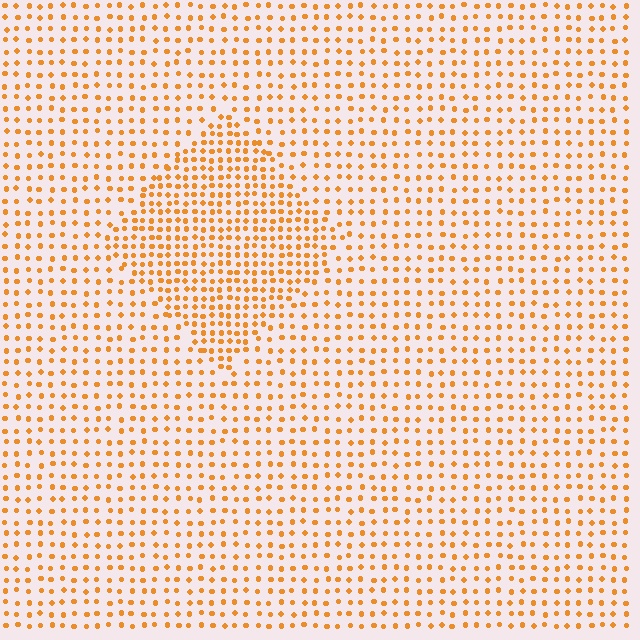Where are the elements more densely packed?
The elements are more densely packed inside the diamond boundary.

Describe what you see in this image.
The image contains small orange elements arranged at two different densities. A diamond-shaped region is visible where the elements are more densely packed than the surrounding area.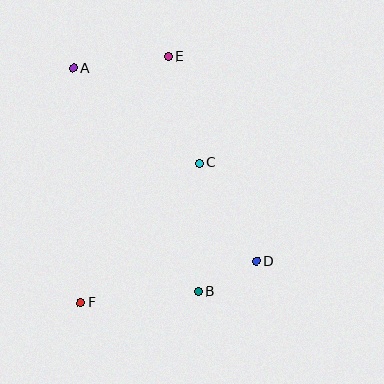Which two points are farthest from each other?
Points A and D are farthest from each other.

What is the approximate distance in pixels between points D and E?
The distance between D and E is approximately 223 pixels.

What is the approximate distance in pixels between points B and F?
The distance between B and F is approximately 117 pixels.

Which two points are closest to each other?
Points B and D are closest to each other.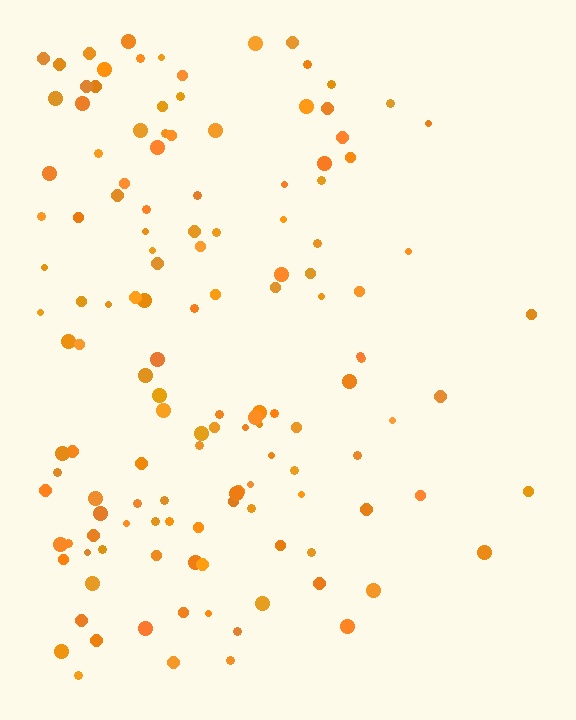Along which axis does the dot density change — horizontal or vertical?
Horizontal.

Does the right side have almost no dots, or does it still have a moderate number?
Still a moderate number, just noticeably fewer than the left.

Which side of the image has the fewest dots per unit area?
The right.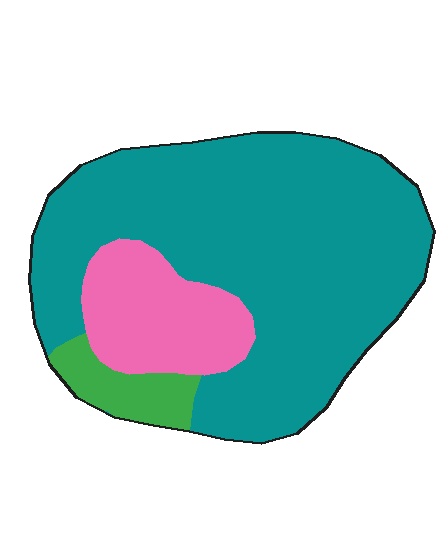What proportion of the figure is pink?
Pink takes up about one sixth (1/6) of the figure.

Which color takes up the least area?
Green, at roughly 5%.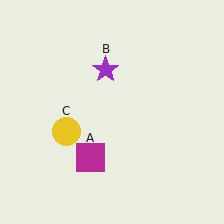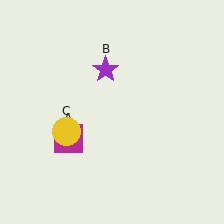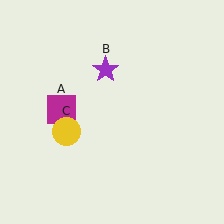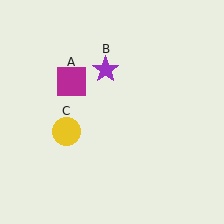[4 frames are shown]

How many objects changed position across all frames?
1 object changed position: magenta square (object A).